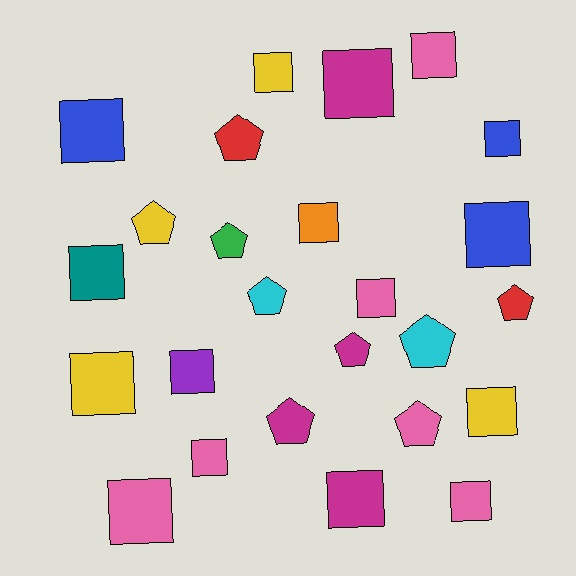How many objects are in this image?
There are 25 objects.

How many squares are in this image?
There are 16 squares.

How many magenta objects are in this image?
There are 4 magenta objects.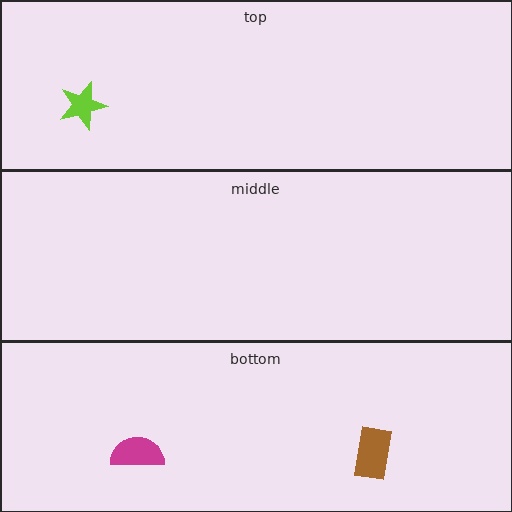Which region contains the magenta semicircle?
The bottom region.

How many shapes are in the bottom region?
2.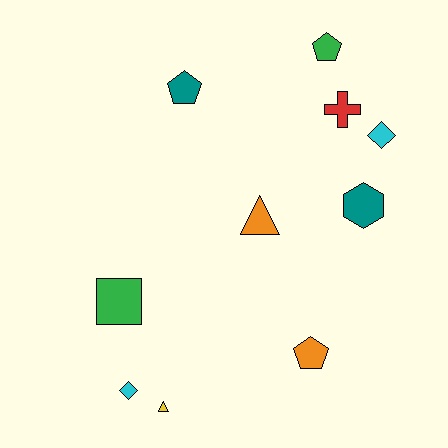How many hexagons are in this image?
There is 1 hexagon.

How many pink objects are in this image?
There are no pink objects.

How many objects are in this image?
There are 10 objects.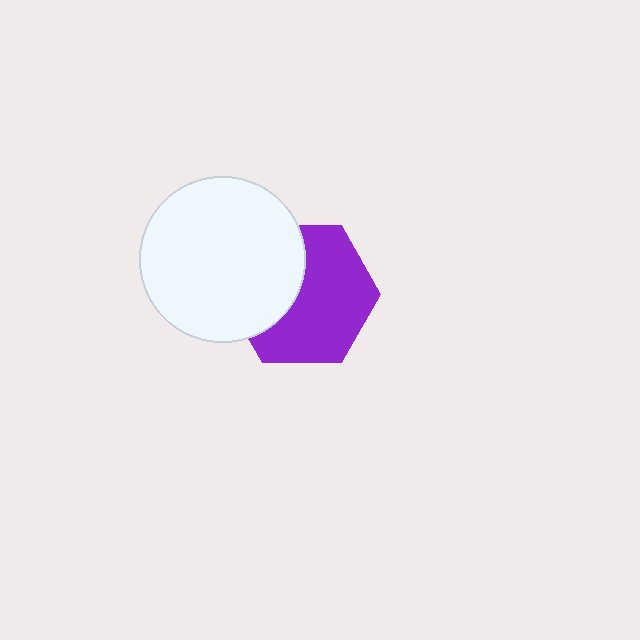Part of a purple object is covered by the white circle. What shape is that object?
It is a hexagon.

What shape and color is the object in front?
The object in front is a white circle.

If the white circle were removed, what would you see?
You would see the complete purple hexagon.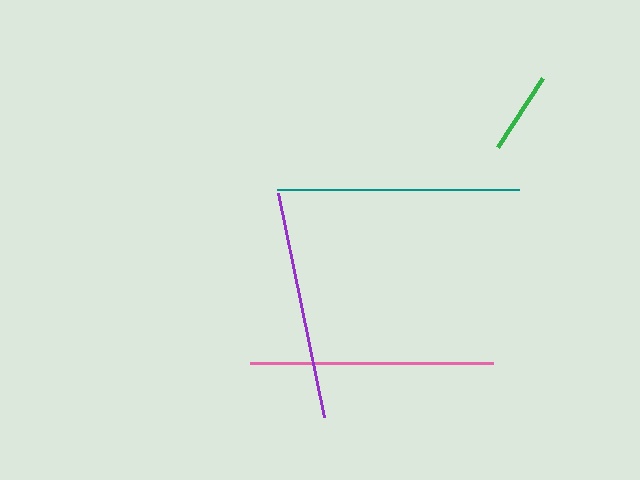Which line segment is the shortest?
The green line is the shortest at approximately 82 pixels.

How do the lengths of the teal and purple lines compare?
The teal and purple lines are approximately the same length.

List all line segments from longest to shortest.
From longest to shortest: pink, teal, purple, green.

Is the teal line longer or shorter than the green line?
The teal line is longer than the green line.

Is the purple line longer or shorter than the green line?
The purple line is longer than the green line.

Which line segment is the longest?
The pink line is the longest at approximately 242 pixels.